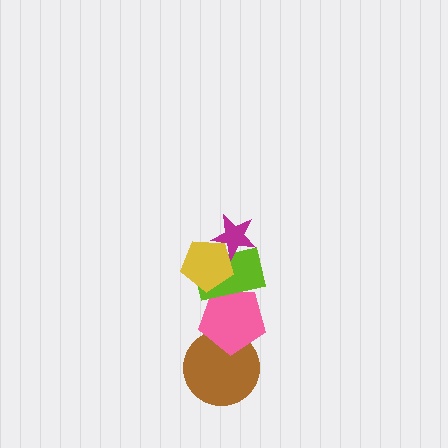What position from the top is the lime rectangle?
The lime rectangle is 3rd from the top.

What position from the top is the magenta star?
The magenta star is 1st from the top.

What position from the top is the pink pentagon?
The pink pentagon is 4th from the top.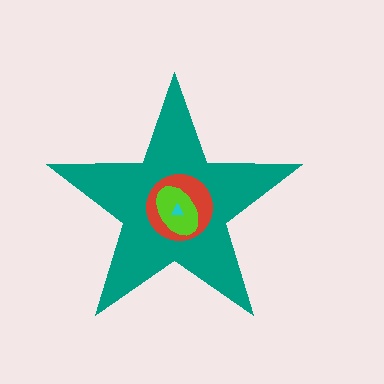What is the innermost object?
The cyan triangle.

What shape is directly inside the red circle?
The lime ellipse.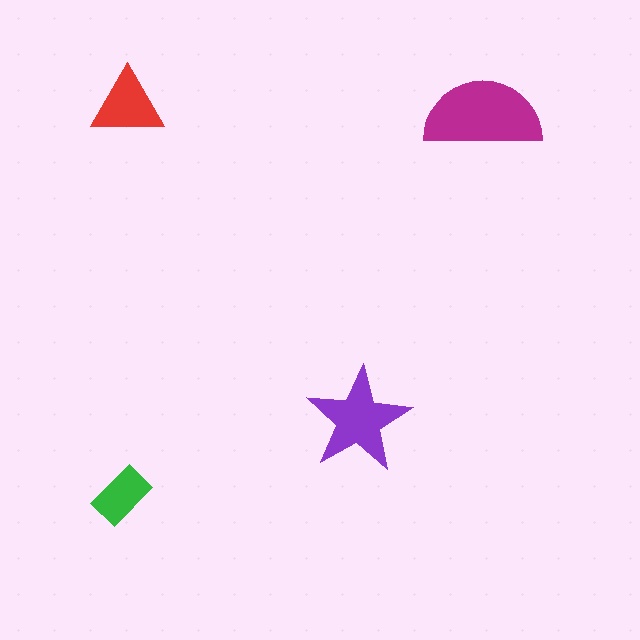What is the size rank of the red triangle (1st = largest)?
3rd.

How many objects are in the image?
There are 4 objects in the image.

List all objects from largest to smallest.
The magenta semicircle, the purple star, the red triangle, the green rectangle.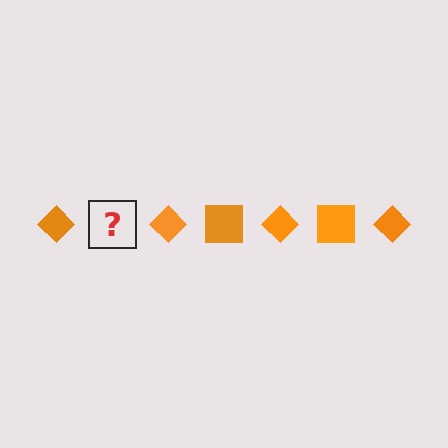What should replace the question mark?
The question mark should be replaced with an orange square.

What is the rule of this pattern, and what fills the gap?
The rule is that the pattern cycles through diamond, square shapes in orange. The gap should be filled with an orange square.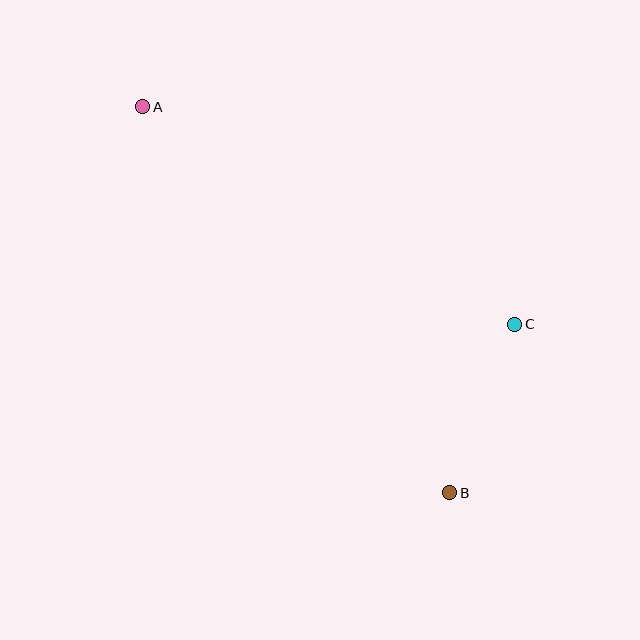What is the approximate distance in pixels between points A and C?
The distance between A and C is approximately 431 pixels.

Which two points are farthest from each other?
Points A and B are farthest from each other.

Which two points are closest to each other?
Points B and C are closest to each other.